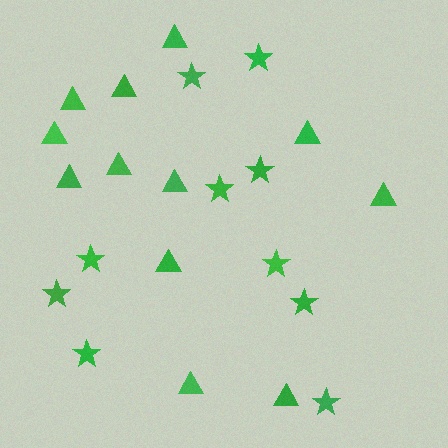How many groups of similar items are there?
There are 2 groups: one group of stars (10) and one group of triangles (12).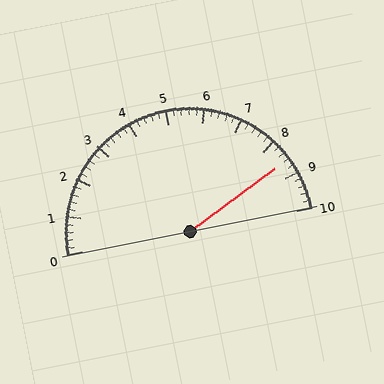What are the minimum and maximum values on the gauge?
The gauge ranges from 0 to 10.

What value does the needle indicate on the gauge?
The needle indicates approximately 8.6.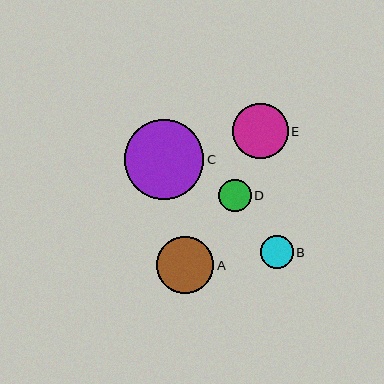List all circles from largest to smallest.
From largest to smallest: C, A, E, B, D.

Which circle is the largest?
Circle C is the largest with a size of approximately 80 pixels.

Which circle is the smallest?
Circle D is the smallest with a size of approximately 32 pixels.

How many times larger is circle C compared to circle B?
Circle C is approximately 2.4 times the size of circle B.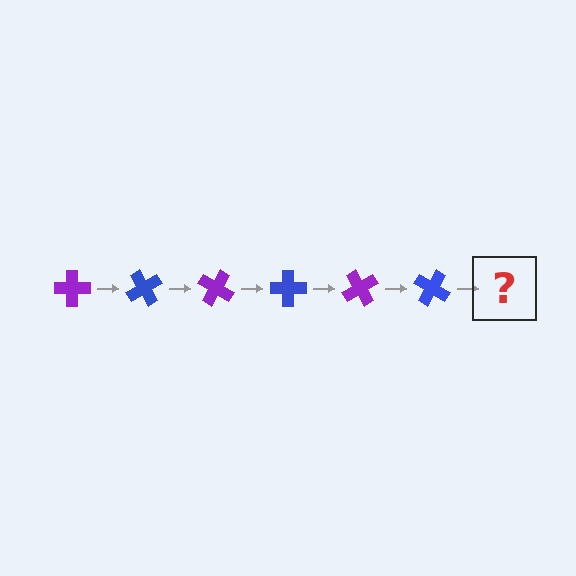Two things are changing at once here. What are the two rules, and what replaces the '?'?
The two rules are that it rotates 60 degrees each step and the color cycles through purple and blue. The '?' should be a purple cross, rotated 360 degrees from the start.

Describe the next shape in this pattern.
It should be a purple cross, rotated 360 degrees from the start.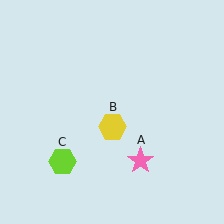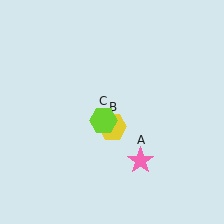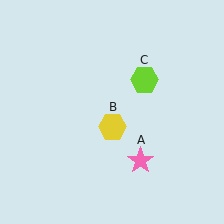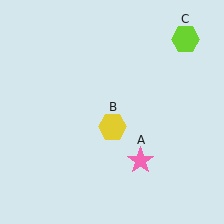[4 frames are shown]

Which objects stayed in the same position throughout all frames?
Pink star (object A) and yellow hexagon (object B) remained stationary.